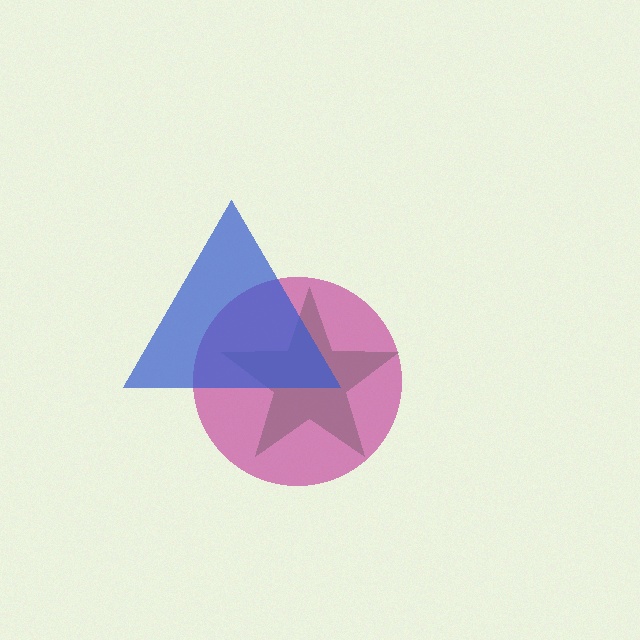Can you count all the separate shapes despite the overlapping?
Yes, there are 3 separate shapes.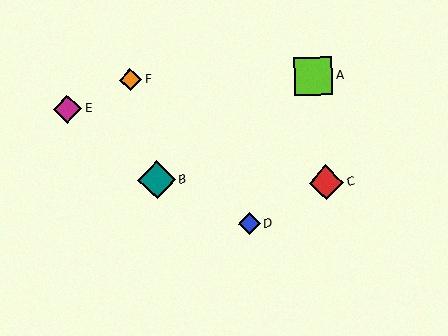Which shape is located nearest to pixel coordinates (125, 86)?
The orange diamond (labeled F) at (131, 80) is nearest to that location.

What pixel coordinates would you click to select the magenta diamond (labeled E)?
Click at (68, 109) to select the magenta diamond E.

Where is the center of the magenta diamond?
The center of the magenta diamond is at (68, 109).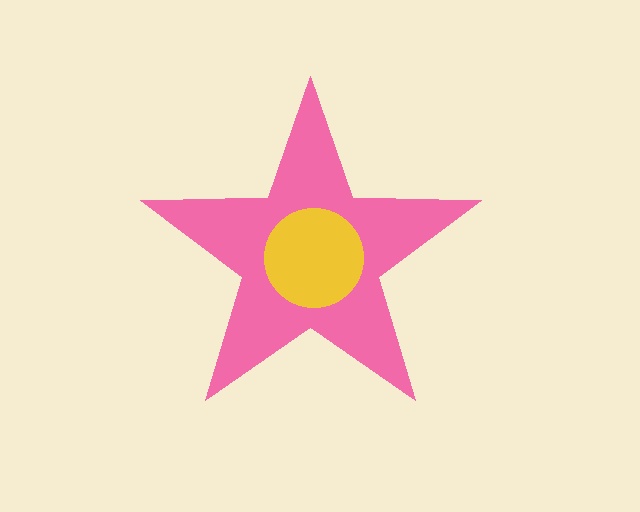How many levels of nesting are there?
2.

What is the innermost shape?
The yellow circle.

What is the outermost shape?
The pink star.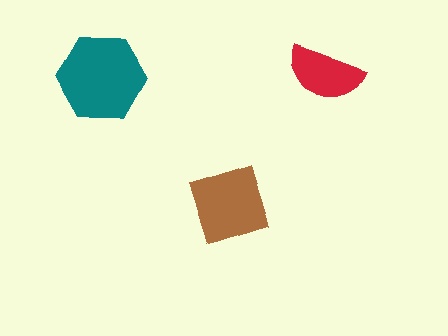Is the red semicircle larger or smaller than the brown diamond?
Smaller.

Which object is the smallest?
The red semicircle.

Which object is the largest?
The teal hexagon.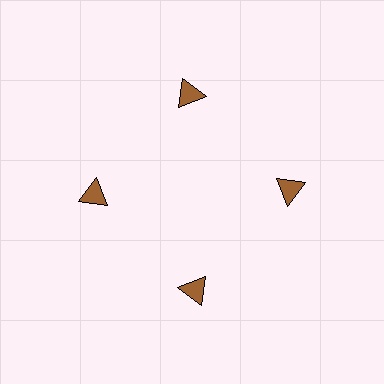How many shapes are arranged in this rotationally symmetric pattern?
There are 4 shapes, arranged in 4 groups of 1.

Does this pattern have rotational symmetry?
Yes, this pattern has 4-fold rotational symmetry. It looks the same after rotating 90 degrees around the center.